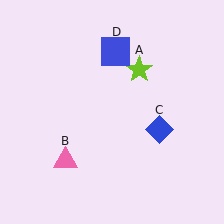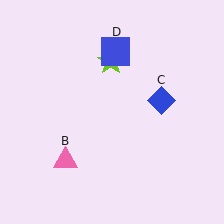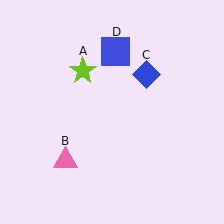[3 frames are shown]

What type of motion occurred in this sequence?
The lime star (object A), blue diamond (object C) rotated counterclockwise around the center of the scene.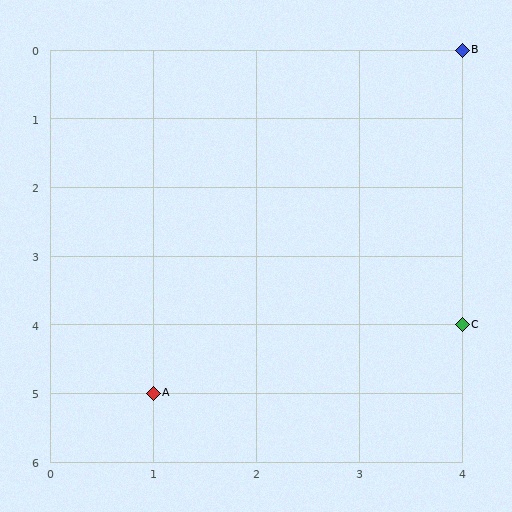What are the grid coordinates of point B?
Point B is at grid coordinates (4, 0).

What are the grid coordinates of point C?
Point C is at grid coordinates (4, 4).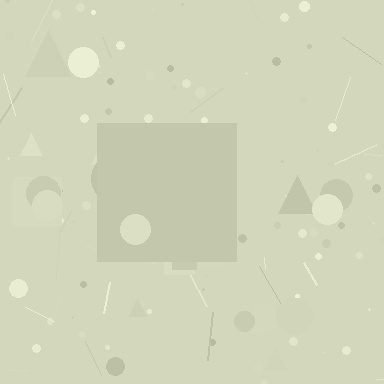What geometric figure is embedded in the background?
A square is embedded in the background.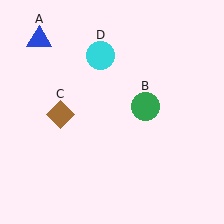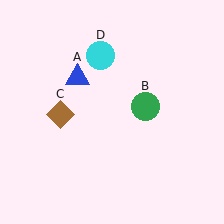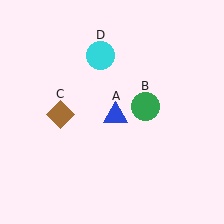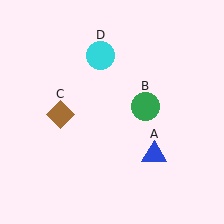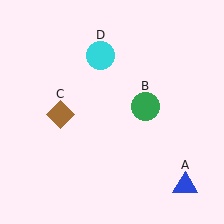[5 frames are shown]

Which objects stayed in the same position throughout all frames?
Green circle (object B) and brown diamond (object C) and cyan circle (object D) remained stationary.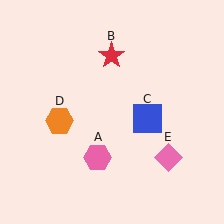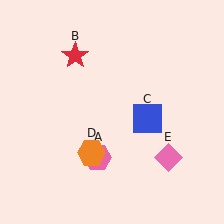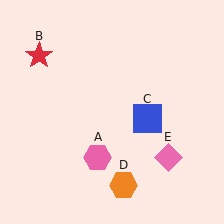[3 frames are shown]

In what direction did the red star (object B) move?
The red star (object B) moved left.